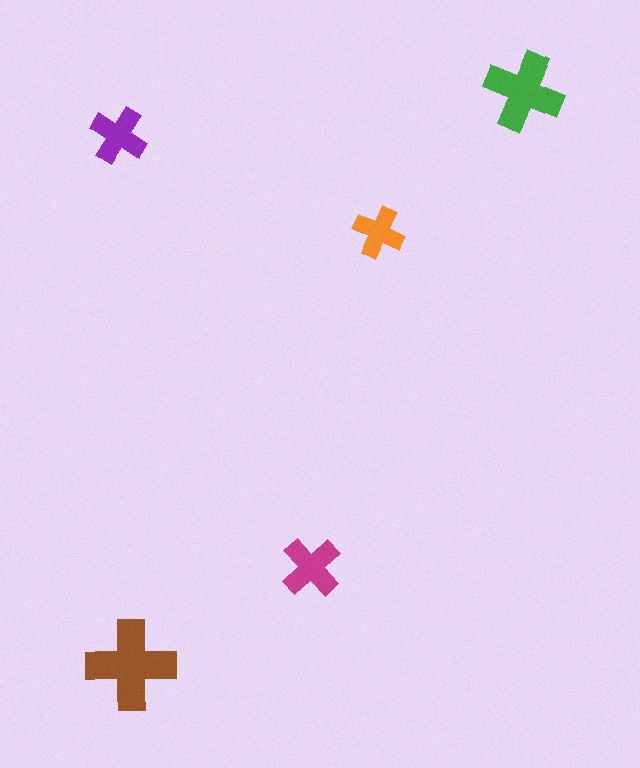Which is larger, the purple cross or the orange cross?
The purple one.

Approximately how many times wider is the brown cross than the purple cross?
About 1.5 times wider.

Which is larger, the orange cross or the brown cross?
The brown one.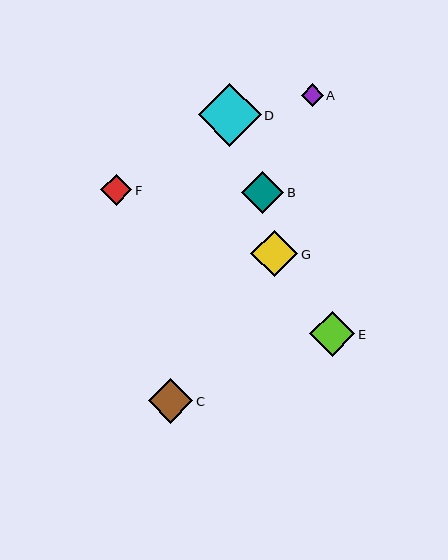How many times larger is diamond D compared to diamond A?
Diamond D is approximately 2.8 times the size of diamond A.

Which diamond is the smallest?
Diamond A is the smallest with a size of approximately 22 pixels.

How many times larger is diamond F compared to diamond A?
Diamond F is approximately 1.4 times the size of diamond A.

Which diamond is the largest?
Diamond D is the largest with a size of approximately 63 pixels.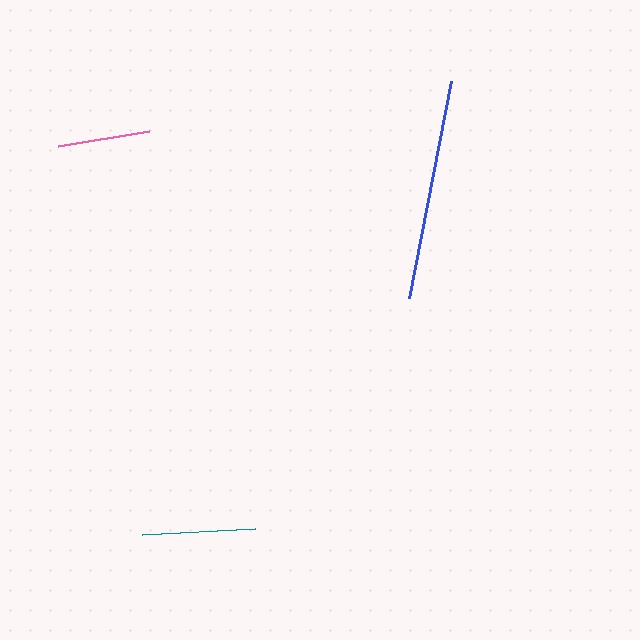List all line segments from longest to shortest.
From longest to shortest: blue, teal, pink.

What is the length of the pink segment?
The pink segment is approximately 93 pixels long.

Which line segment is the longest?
The blue line is the longest at approximately 222 pixels.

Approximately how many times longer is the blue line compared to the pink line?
The blue line is approximately 2.4 times the length of the pink line.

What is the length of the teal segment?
The teal segment is approximately 113 pixels long.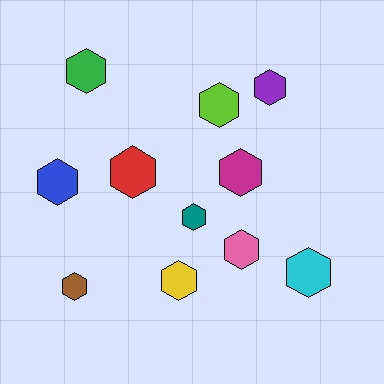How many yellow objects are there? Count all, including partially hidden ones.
There is 1 yellow object.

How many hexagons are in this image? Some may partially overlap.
There are 11 hexagons.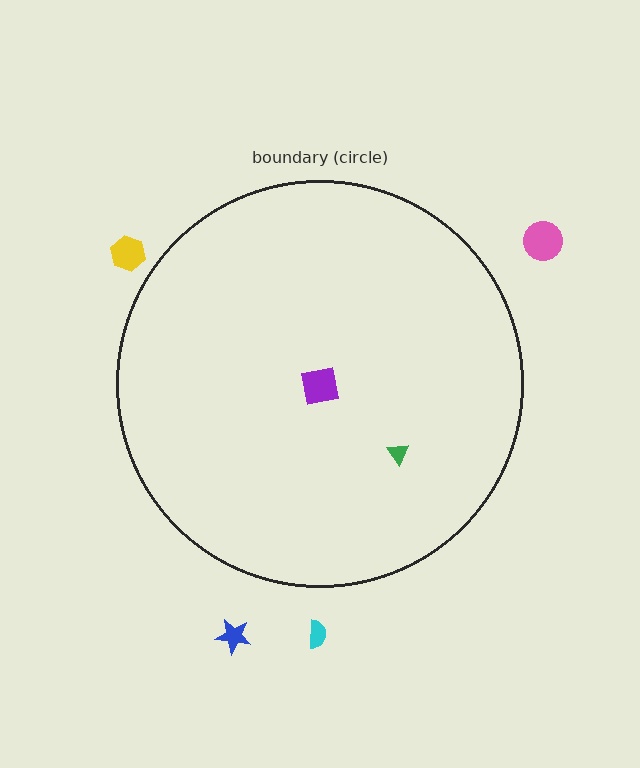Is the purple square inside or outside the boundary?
Inside.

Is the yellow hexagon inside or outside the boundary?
Outside.